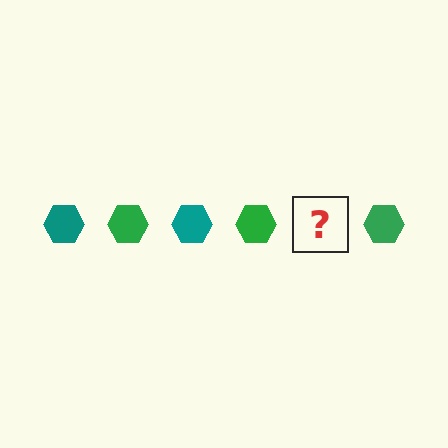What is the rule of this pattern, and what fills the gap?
The rule is that the pattern cycles through teal, green hexagons. The gap should be filled with a teal hexagon.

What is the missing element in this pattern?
The missing element is a teal hexagon.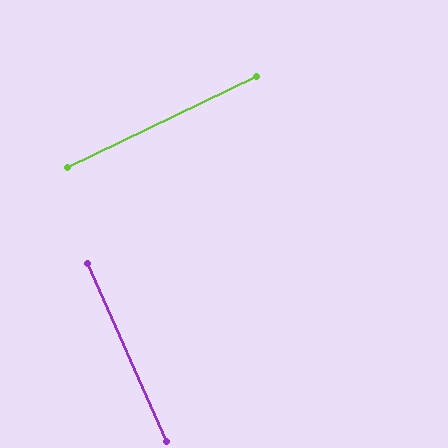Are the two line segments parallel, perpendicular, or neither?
Perpendicular — they meet at approximately 88°.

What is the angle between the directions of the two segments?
Approximately 88 degrees.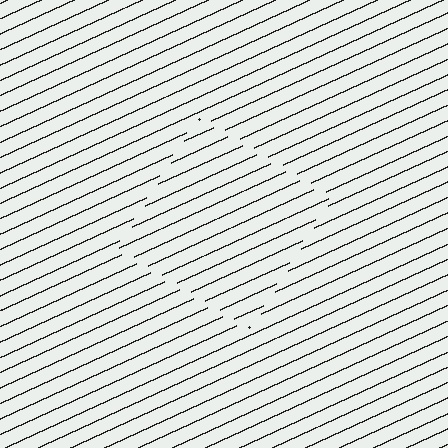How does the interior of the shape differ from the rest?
The interior of the shape contains the same grating, shifted by half a period — the contour is defined by the phase discontinuity where line-ends from the inner and outer gratings abut.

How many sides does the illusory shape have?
4 sides — the line-ends trace a square.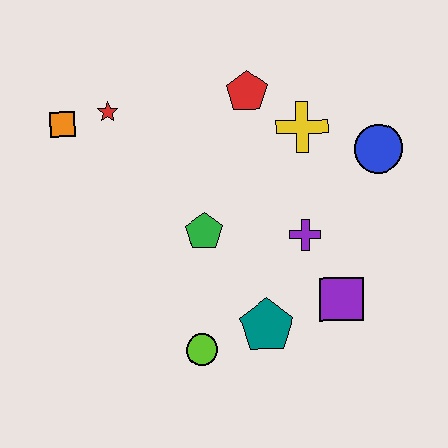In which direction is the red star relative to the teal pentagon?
The red star is above the teal pentagon.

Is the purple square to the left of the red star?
No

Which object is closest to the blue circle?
The yellow cross is closest to the blue circle.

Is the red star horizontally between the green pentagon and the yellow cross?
No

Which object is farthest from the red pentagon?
The lime circle is farthest from the red pentagon.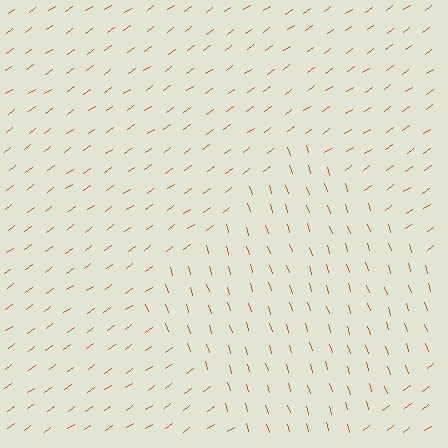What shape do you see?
I see a diamond.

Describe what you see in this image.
The image is filled with small brown line segments. A diamond region in the image has lines oriented differently from the surrounding lines, creating a visible texture boundary.